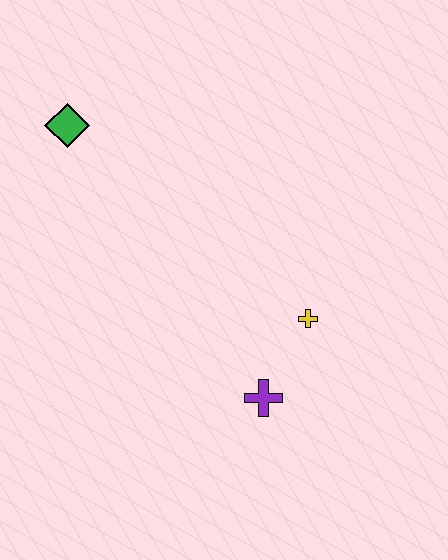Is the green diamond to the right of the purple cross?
No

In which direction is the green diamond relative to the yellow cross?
The green diamond is to the left of the yellow cross.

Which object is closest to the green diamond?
The yellow cross is closest to the green diamond.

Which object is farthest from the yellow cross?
The green diamond is farthest from the yellow cross.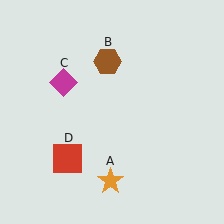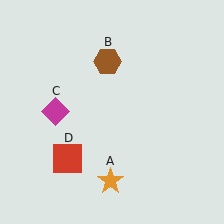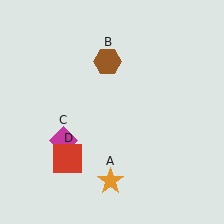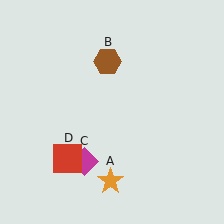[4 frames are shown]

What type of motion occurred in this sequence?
The magenta diamond (object C) rotated counterclockwise around the center of the scene.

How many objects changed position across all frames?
1 object changed position: magenta diamond (object C).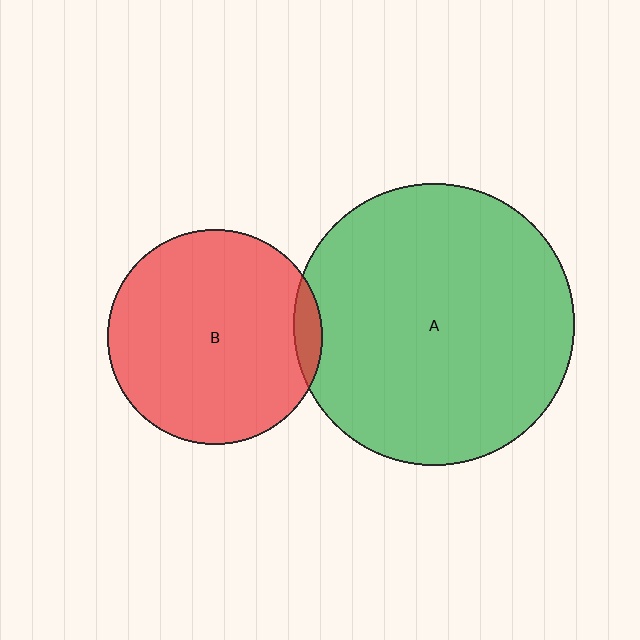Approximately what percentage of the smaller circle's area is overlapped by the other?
Approximately 5%.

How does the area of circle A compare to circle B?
Approximately 1.7 times.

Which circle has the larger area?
Circle A (green).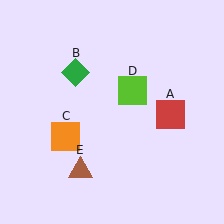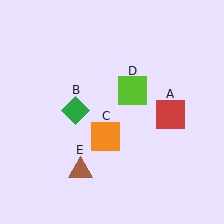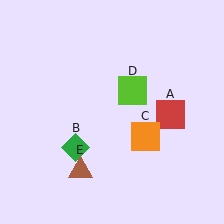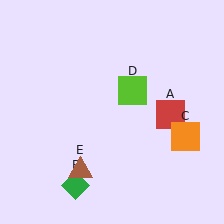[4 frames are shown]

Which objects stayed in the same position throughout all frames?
Red square (object A) and lime square (object D) and brown triangle (object E) remained stationary.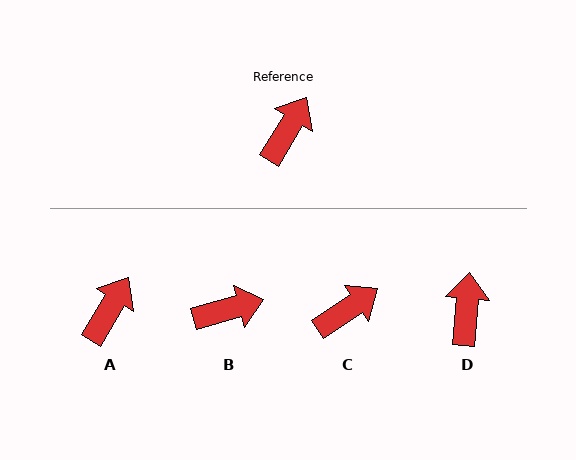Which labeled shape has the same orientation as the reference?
A.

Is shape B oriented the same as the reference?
No, it is off by about 43 degrees.